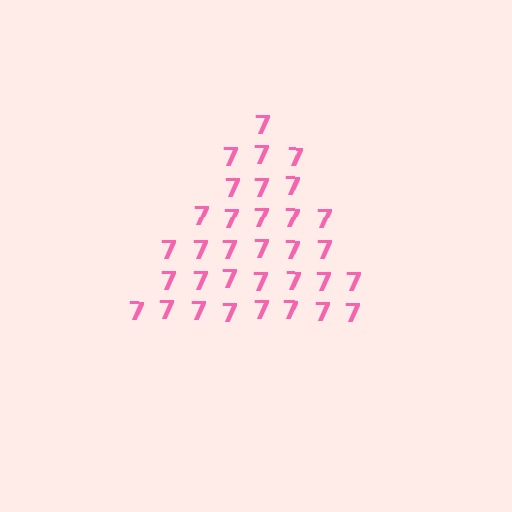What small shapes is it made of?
It is made of small digit 7's.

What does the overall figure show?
The overall figure shows a triangle.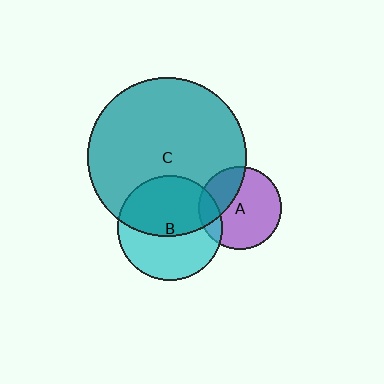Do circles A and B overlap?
Yes.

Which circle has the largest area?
Circle C (teal).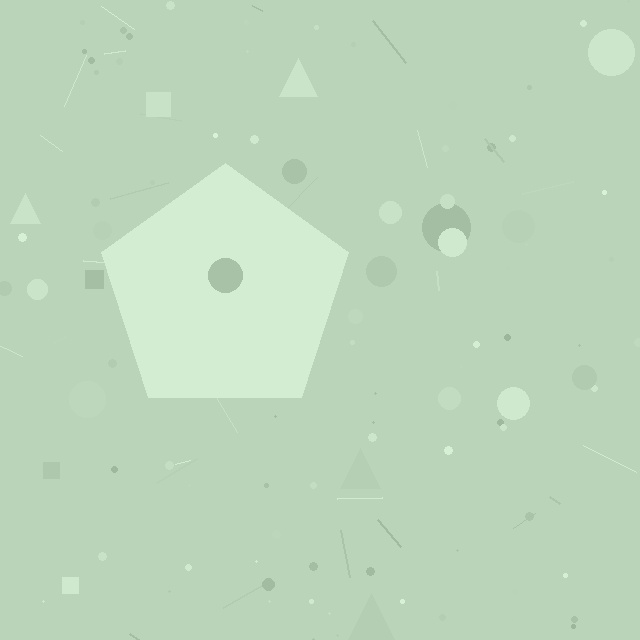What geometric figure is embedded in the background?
A pentagon is embedded in the background.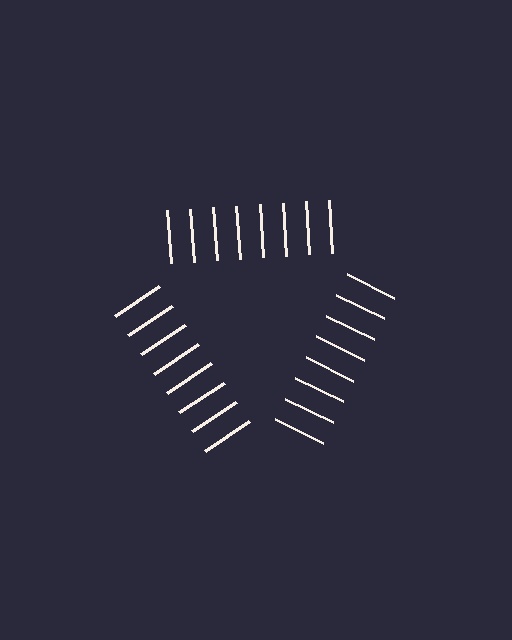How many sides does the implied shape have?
3 sides — the line-ends trace a triangle.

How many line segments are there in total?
24 — 8 along each of the 3 edges.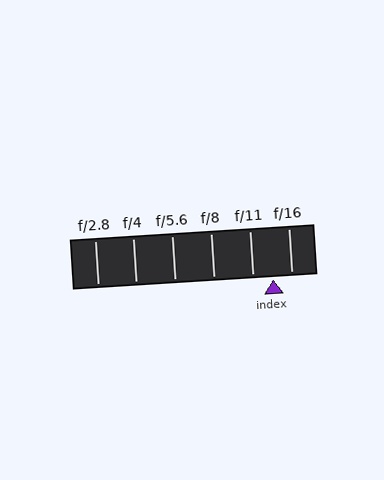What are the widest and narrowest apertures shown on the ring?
The widest aperture shown is f/2.8 and the narrowest is f/16.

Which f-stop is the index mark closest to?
The index mark is closest to f/16.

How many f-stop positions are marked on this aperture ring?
There are 6 f-stop positions marked.